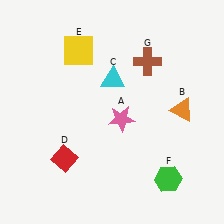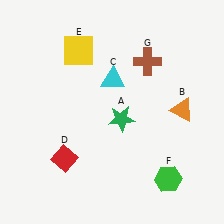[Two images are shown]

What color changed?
The star (A) changed from pink in Image 1 to green in Image 2.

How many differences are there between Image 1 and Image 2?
There is 1 difference between the two images.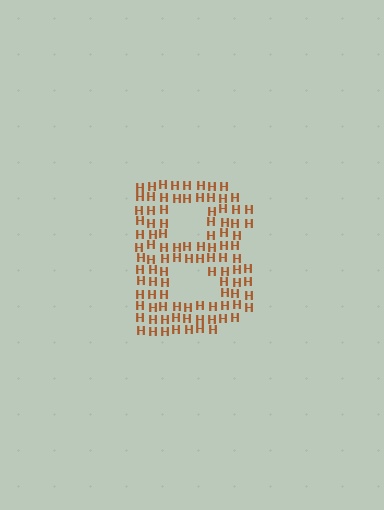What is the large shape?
The large shape is the letter B.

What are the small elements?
The small elements are letter H's.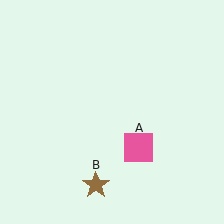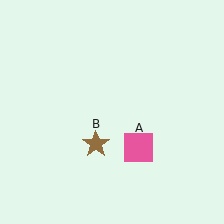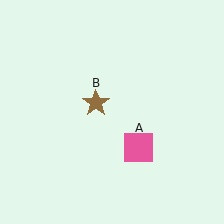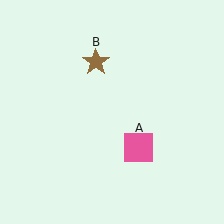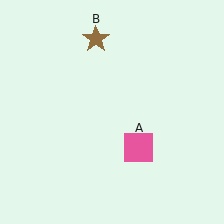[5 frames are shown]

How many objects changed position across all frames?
1 object changed position: brown star (object B).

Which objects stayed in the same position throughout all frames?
Pink square (object A) remained stationary.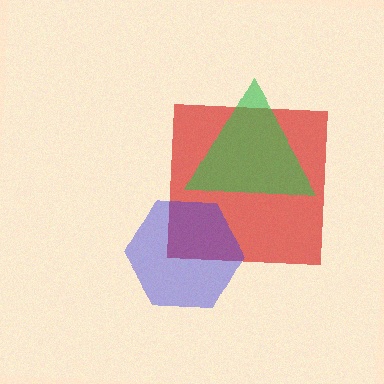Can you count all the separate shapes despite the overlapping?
Yes, there are 3 separate shapes.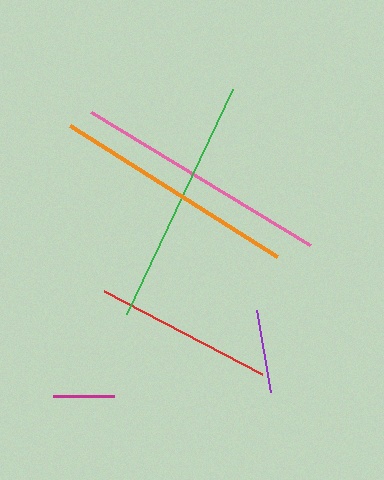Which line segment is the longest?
The pink line is the longest at approximately 257 pixels.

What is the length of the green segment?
The green segment is approximately 249 pixels long.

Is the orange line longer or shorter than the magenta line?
The orange line is longer than the magenta line.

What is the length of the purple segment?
The purple segment is approximately 83 pixels long.